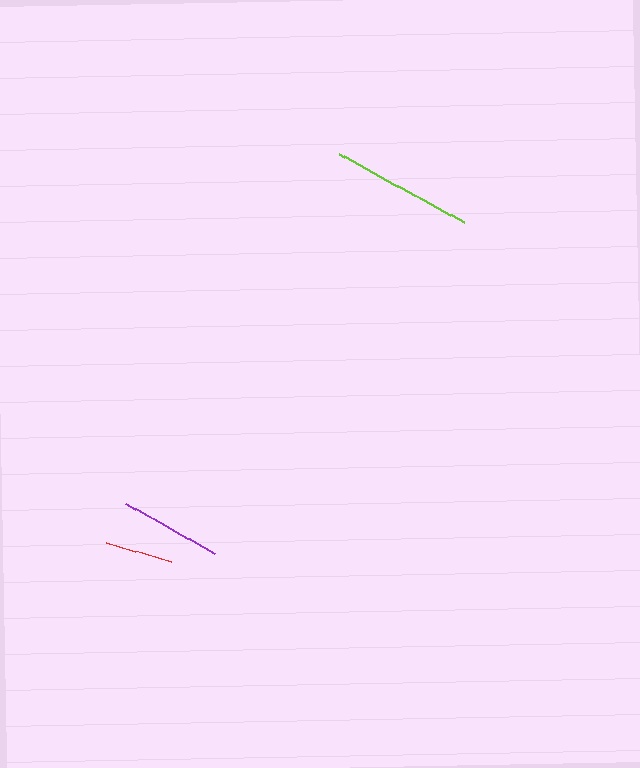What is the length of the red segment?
The red segment is approximately 68 pixels long.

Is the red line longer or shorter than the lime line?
The lime line is longer than the red line.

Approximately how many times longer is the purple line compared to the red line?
The purple line is approximately 1.5 times the length of the red line.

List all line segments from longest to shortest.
From longest to shortest: lime, purple, red.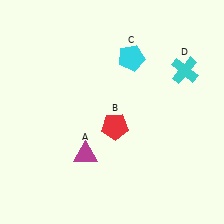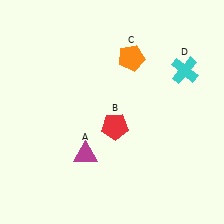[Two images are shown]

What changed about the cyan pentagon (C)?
In Image 1, C is cyan. In Image 2, it changed to orange.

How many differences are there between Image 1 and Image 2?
There is 1 difference between the two images.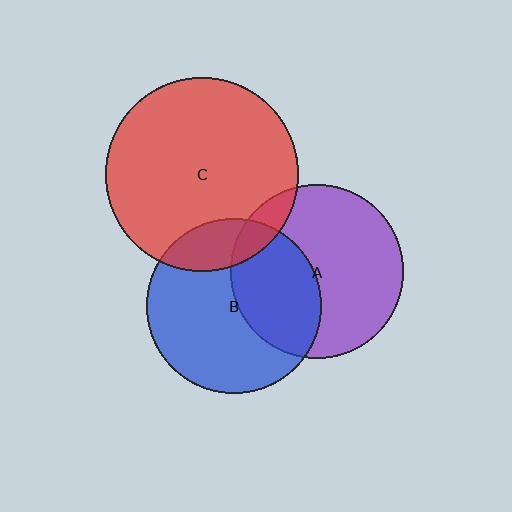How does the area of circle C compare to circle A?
Approximately 1.2 times.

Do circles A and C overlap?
Yes.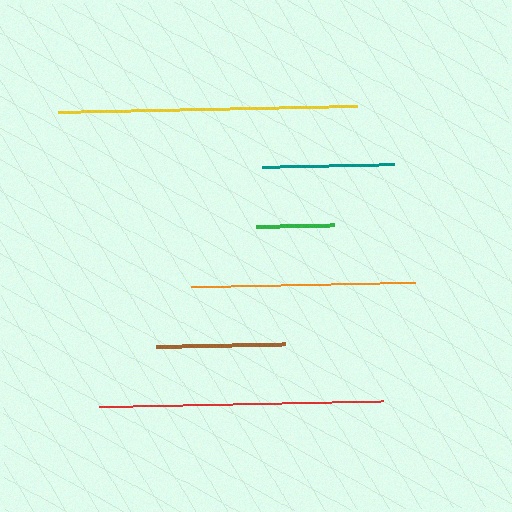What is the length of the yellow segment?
The yellow segment is approximately 299 pixels long.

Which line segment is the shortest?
The green line is the shortest at approximately 78 pixels.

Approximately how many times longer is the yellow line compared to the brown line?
The yellow line is approximately 2.3 times the length of the brown line.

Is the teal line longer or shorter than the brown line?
The teal line is longer than the brown line.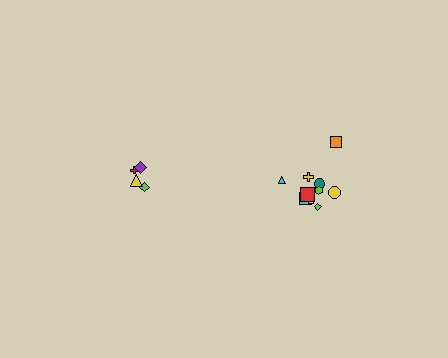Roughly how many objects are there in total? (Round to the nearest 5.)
Roughly 15 objects in total.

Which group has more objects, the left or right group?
The right group.